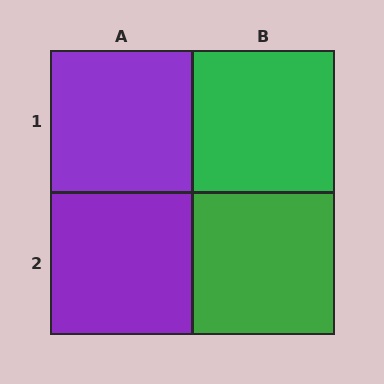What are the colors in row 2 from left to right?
Purple, green.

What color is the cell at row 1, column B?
Green.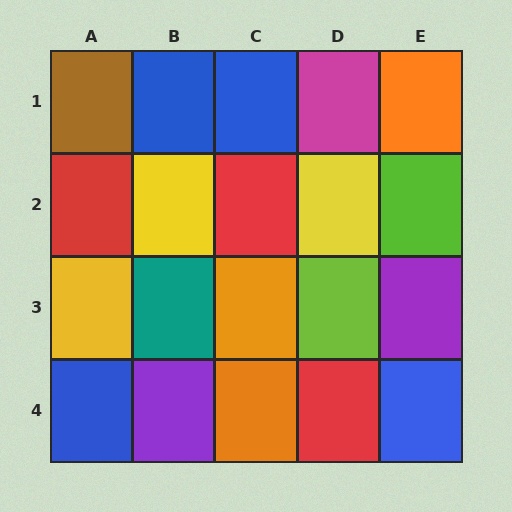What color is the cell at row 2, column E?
Lime.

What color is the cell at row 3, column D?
Lime.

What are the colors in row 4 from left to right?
Blue, purple, orange, red, blue.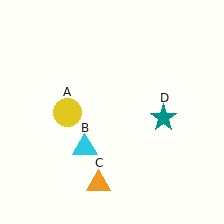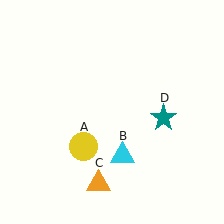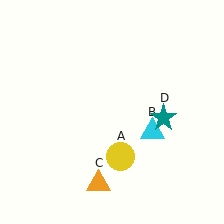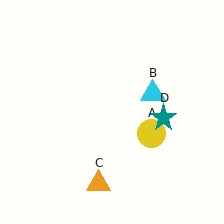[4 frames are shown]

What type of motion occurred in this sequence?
The yellow circle (object A), cyan triangle (object B) rotated counterclockwise around the center of the scene.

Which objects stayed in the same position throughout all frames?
Orange triangle (object C) and teal star (object D) remained stationary.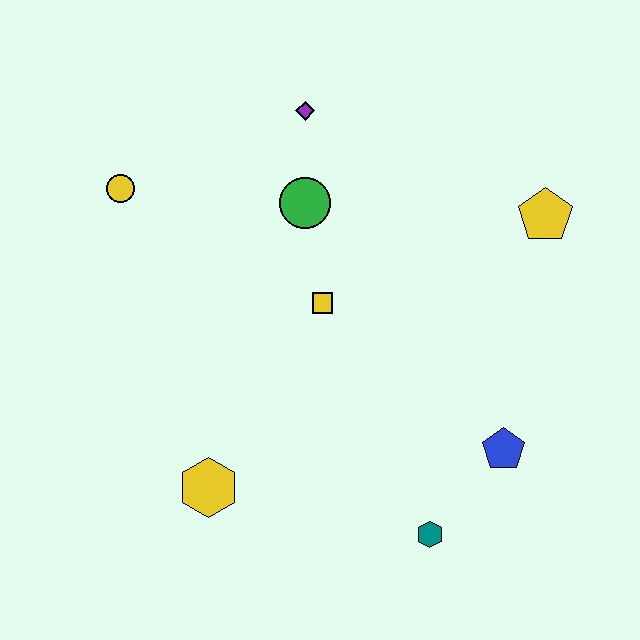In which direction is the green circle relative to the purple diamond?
The green circle is below the purple diamond.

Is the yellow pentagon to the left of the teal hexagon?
No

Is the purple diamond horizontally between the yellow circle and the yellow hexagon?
No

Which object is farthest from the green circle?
The teal hexagon is farthest from the green circle.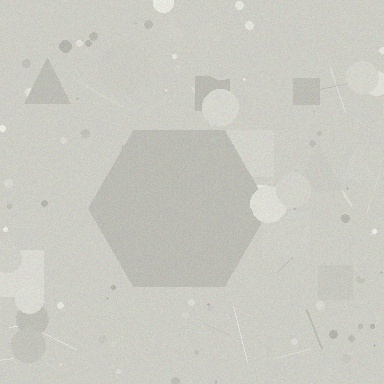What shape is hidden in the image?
A hexagon is hidden in the image.